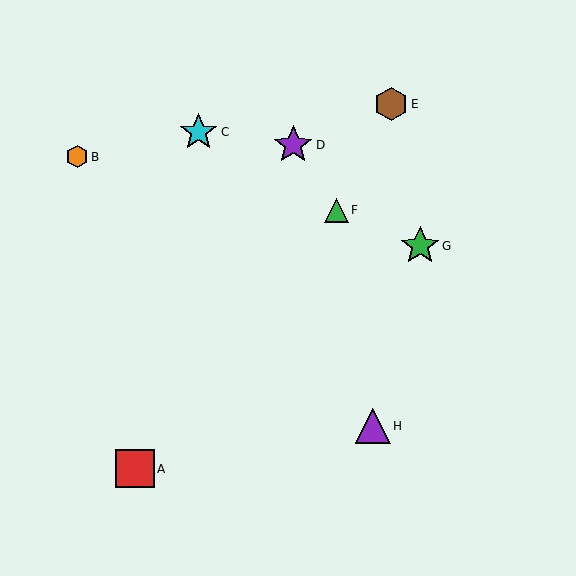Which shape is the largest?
The purple star (labeled D) is the largest.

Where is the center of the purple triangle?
The center of the purple triangle is at (373, 426).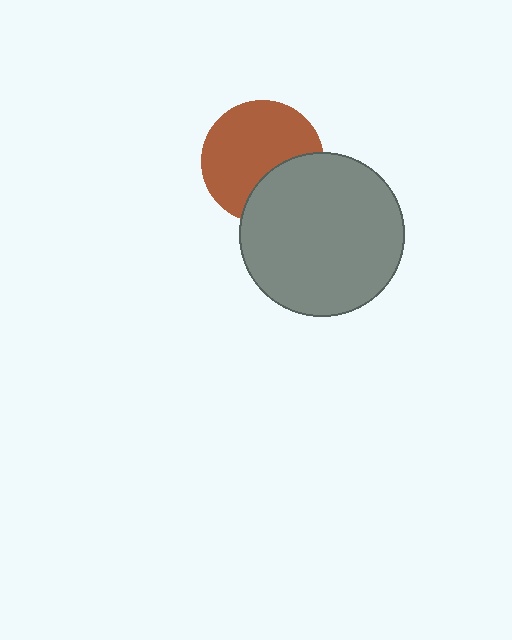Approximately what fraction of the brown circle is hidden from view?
Roughly 31% of the brown circle is hidden behind the gray circle.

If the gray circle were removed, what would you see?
You would see the complete brown circle.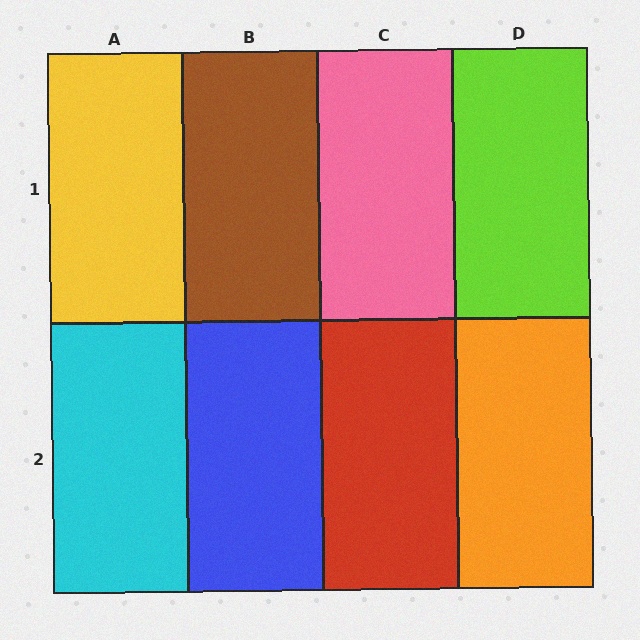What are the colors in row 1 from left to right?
Yellow, brown, pink, lime.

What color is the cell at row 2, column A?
Cyan.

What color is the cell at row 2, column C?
Red.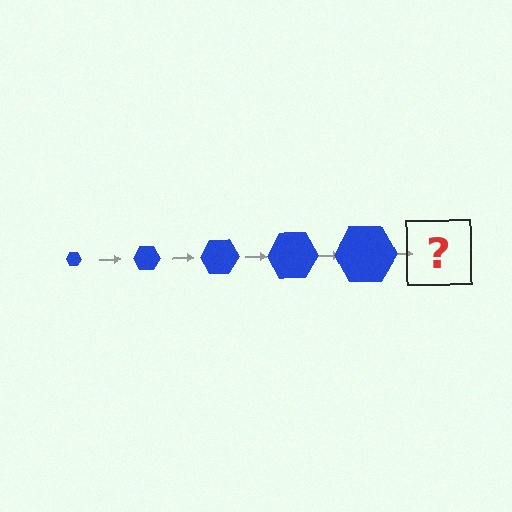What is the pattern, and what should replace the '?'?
The pattern is that the hexagon gets progressively larger each step. The '?' should be a blue hexagon, larger than the previous one.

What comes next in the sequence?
The next element should be a blue hexagon, larger than the previous one.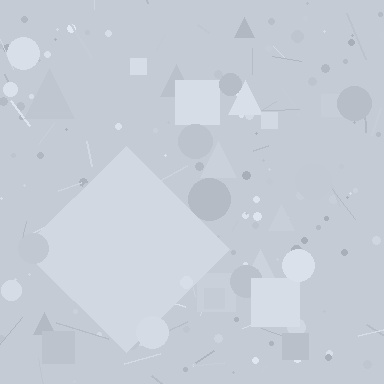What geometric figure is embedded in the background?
A diamond is embedded in the background.